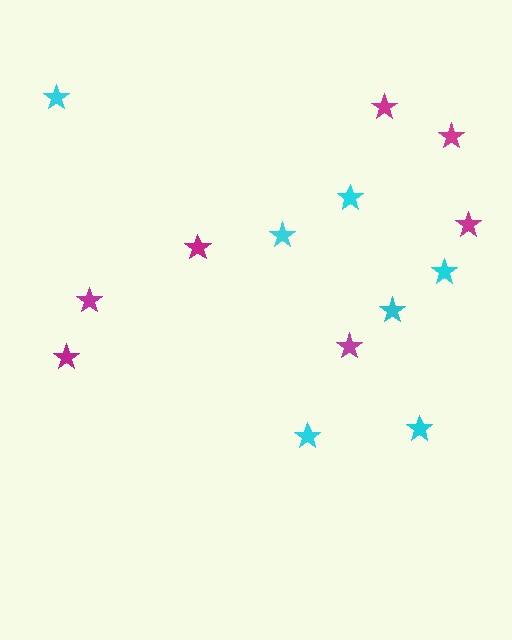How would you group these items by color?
There are 2 groups: one group of cyan stars (7) and one group of magenta stars (7).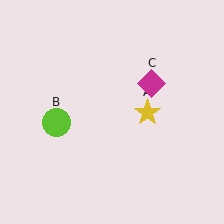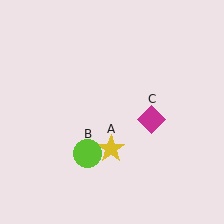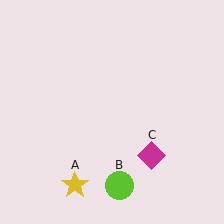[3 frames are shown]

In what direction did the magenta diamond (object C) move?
The magenta diamond (object C) moved down.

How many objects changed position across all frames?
3 objects changed position: yellow star (object A), lime circle (object B), magenta diamond (object C).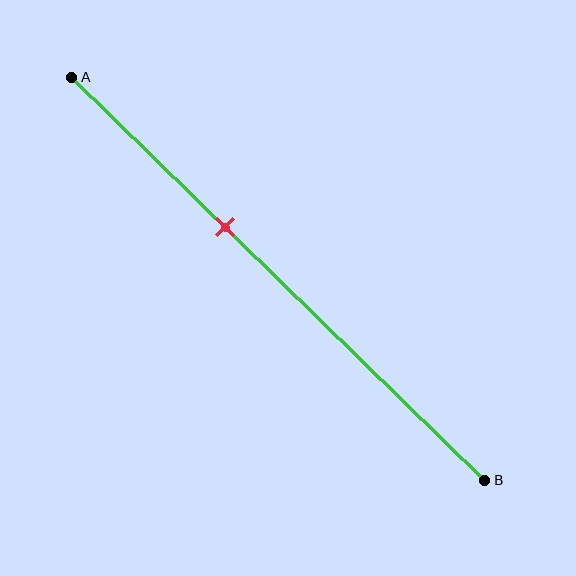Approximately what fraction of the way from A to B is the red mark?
The red mark is approximately 35% of the way from A to B.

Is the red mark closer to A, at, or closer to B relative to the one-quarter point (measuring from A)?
The red mark is closer to point B than the one-quarter point of segment AB.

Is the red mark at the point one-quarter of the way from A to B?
No, the mark is at about 35% from A, not at the 25% one-quarter point.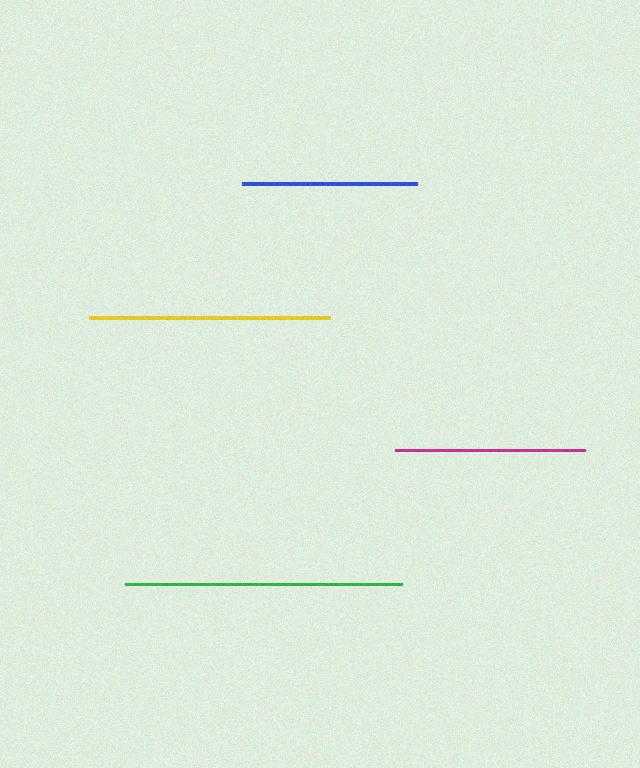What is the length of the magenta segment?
The magenta segment is approximately 190 pixels long.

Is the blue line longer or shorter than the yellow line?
The yellow line is longer than the blue line.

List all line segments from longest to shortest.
From longest to shortest: green, yellow, magenta, blue.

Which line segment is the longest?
The green line is the longest at approximately 276 pixels.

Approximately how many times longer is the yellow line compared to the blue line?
The yellow line is approximately 1.4 times the length of the blue line.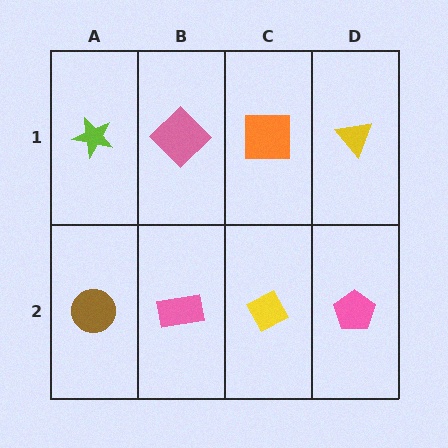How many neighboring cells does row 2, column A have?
2.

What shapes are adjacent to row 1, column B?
A pink rectangle (row 2, column B), a lime star (row 1, column A), an orange square (row 1, column C).